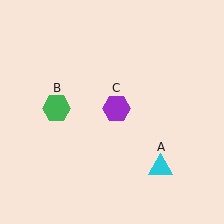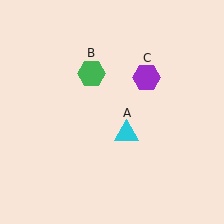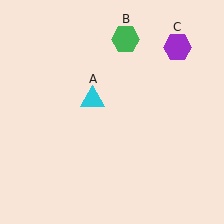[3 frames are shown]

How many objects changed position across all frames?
3 objects changed position: cyan triangle (object A), green hexagon (object B), purple hexagon (object C).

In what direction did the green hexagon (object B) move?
The green hexagon (object B) moved up and to the right.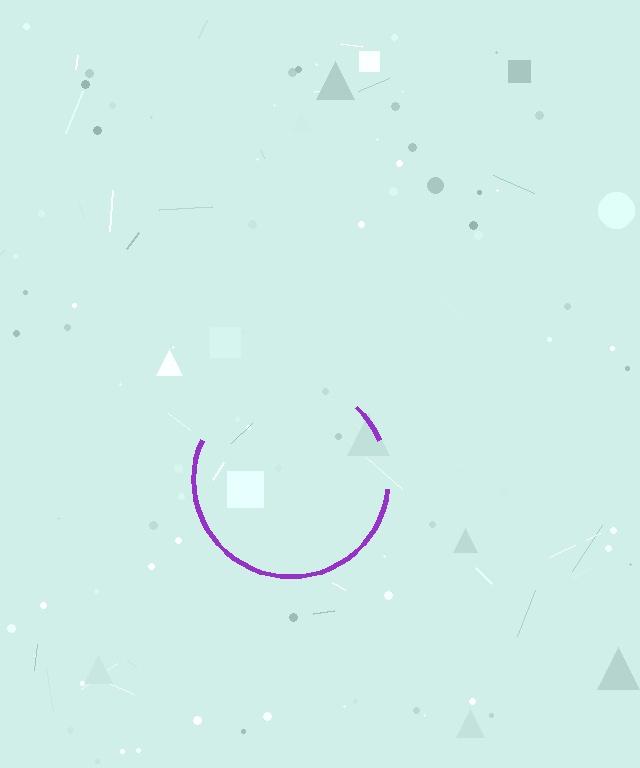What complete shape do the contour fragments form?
The contour fragments form a circle.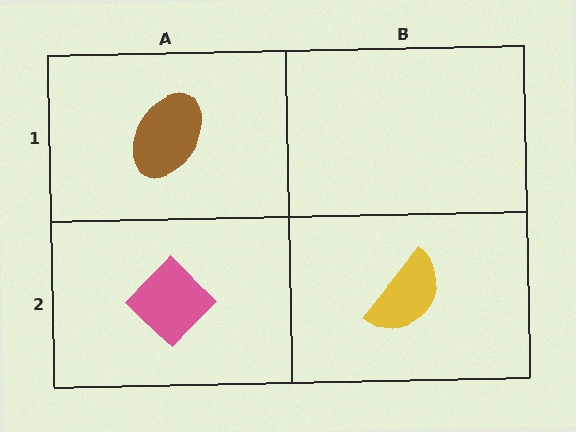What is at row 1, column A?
A brown ellipse.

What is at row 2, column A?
A pink diamond.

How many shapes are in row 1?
1 shape.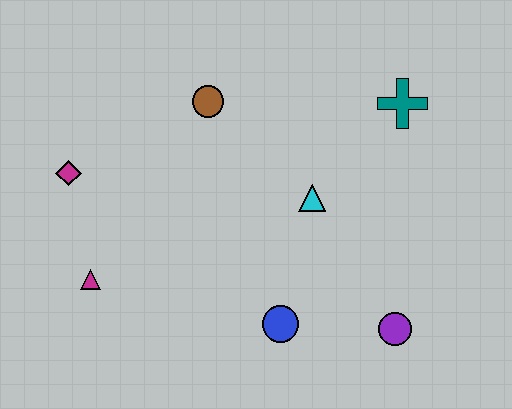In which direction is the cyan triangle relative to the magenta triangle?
The cyan triangle is to the right of the magenta triangle.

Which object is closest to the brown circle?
The cyan triangle is closest to the brown circle.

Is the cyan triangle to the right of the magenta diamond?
Yes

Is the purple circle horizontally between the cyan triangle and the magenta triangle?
No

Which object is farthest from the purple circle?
The magenta diamond is farthest from the purple circle.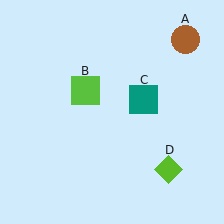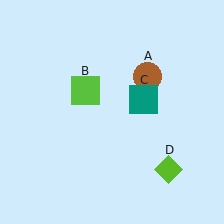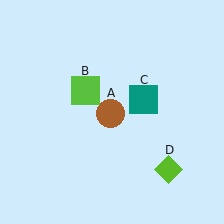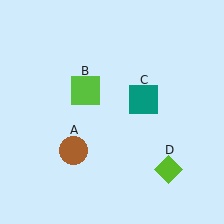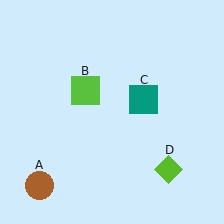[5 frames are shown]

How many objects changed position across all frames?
1 object changed position: brown circle (object A).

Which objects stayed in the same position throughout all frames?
Lime square (object B) and teal square (object C) and lime diamond (object D) remained stationary.